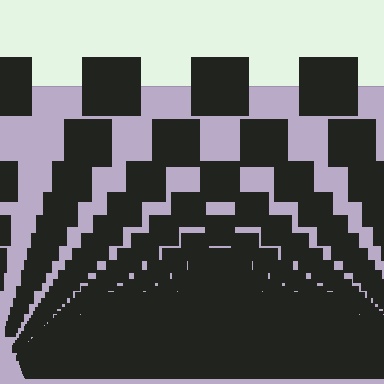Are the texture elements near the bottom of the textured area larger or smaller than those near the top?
Smaller. The gradient is inverted — elements near the bottom are smaller and denser.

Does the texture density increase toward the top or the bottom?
Density increases toward the bottom.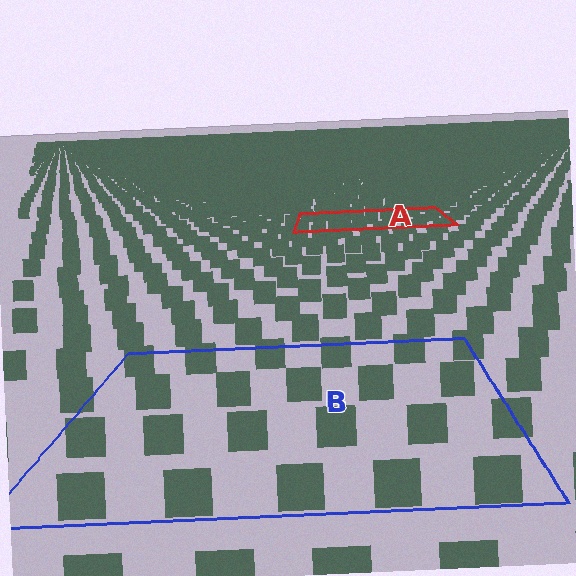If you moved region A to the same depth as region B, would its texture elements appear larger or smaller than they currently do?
They would appear larger. At a closer depth, the same texture elements are projected at a bigger on-screen size.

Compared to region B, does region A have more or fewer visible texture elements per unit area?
Region A has more texture elements per unit area — they are packed more densely because it is farther away.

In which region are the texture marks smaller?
The texture marks are smaller in region A, because it is farther away.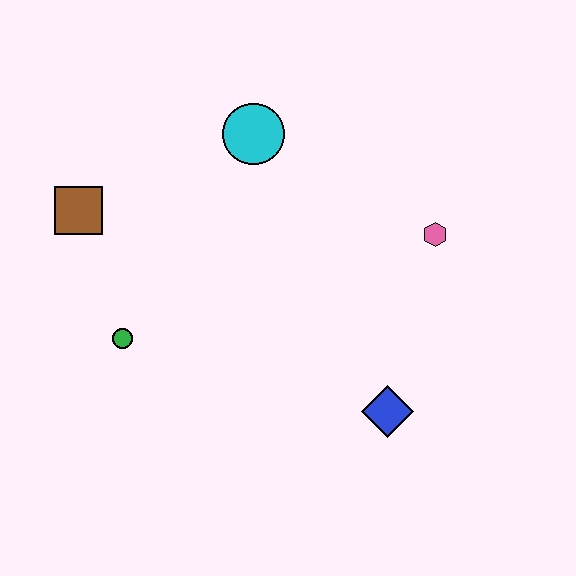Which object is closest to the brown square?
The green circle is closest to the brown square.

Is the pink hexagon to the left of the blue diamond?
No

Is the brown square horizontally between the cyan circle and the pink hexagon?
No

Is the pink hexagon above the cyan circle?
No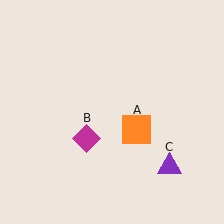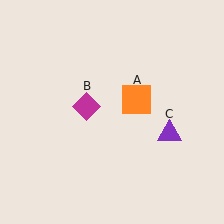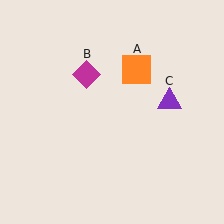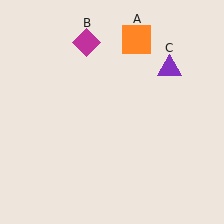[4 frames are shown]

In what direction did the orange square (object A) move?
The orange square (object A) moved up.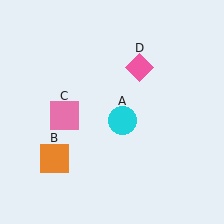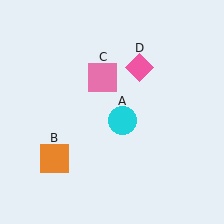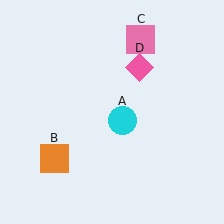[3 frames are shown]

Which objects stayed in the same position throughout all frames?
Cyan circle (object A) and orange square (object B) and pink diamond (object D) remained stationary.